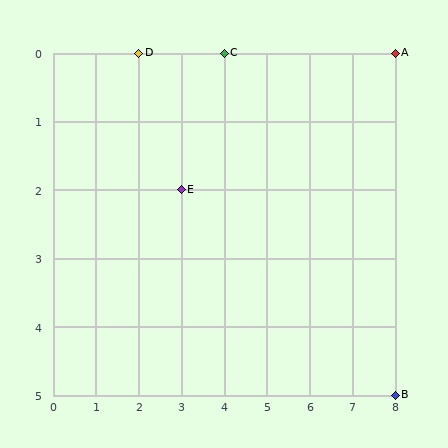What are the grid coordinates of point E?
Point E is at grid coordinates (3, 2).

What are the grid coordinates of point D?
Point D is at grid coordinates (2, 0).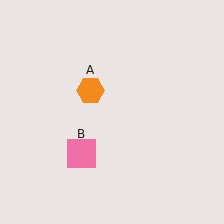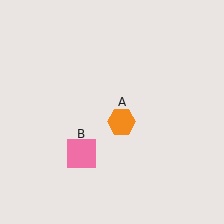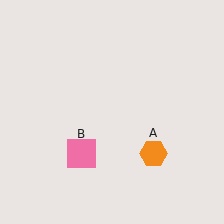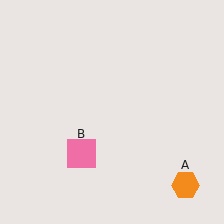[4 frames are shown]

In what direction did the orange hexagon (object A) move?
The orange hexagon (object A) moved down and to the right.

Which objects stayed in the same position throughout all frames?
Pink square (object B) remained stationary.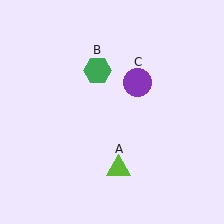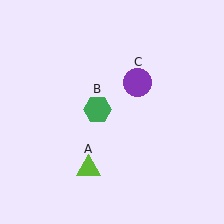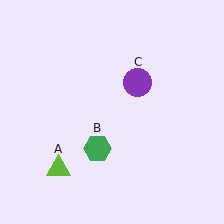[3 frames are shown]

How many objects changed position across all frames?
2 objects changed position: lime triangle (object A), green hexagon (object B).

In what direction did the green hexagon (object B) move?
The green hexagon (object B) moved down.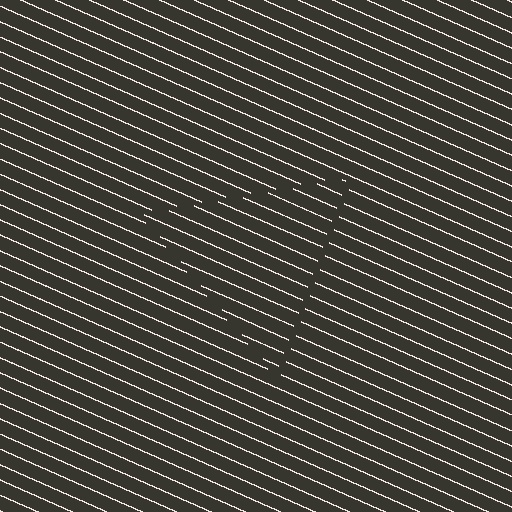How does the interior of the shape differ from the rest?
The interior of the shape contains the same grating, shifted by half a period — the contour is defined by the phase discontinuity where line-ends from the inner and outer gratings abut.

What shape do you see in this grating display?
An illusory triangle. The interior of the shape contains the same grating, shifted by half a period — the contour is defined by the phase discontinuity where line-ends from the inner and outer gratings abut.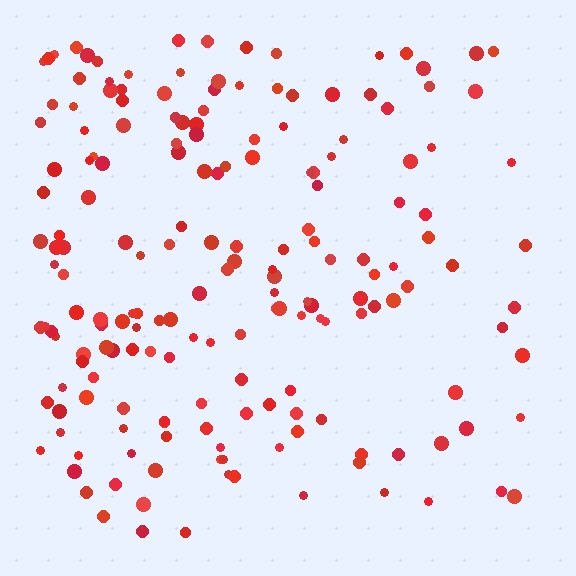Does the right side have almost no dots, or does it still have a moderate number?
Still a moderate number, just noticeably fewer than the left.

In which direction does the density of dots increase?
From right to left, with the left side densest.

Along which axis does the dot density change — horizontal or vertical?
Horizontal.